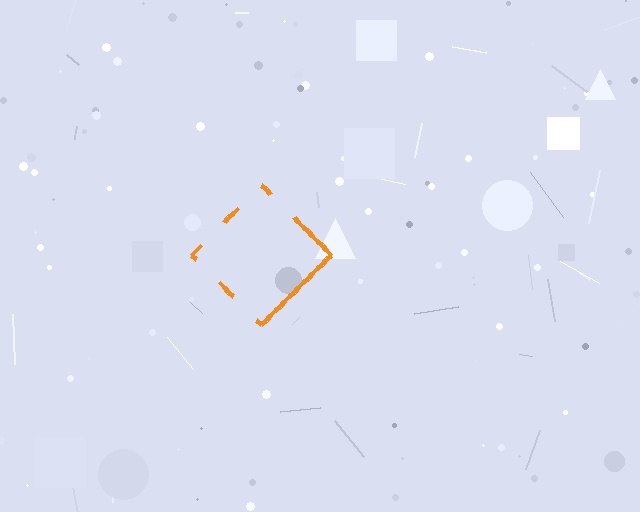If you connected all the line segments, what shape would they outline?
They would outline a diamond.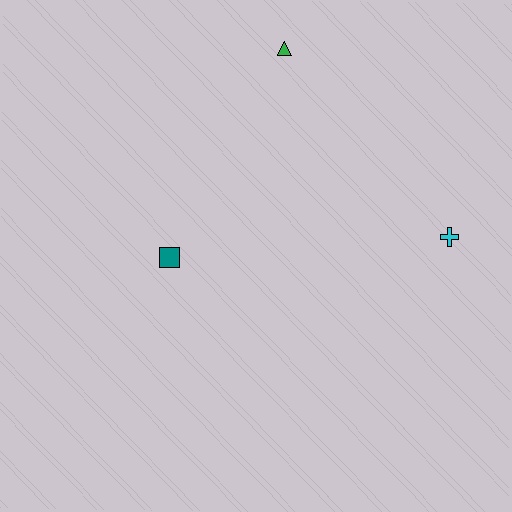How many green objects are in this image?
There is 1 green object.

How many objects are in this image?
There are 3 objects.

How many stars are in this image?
There are no stars.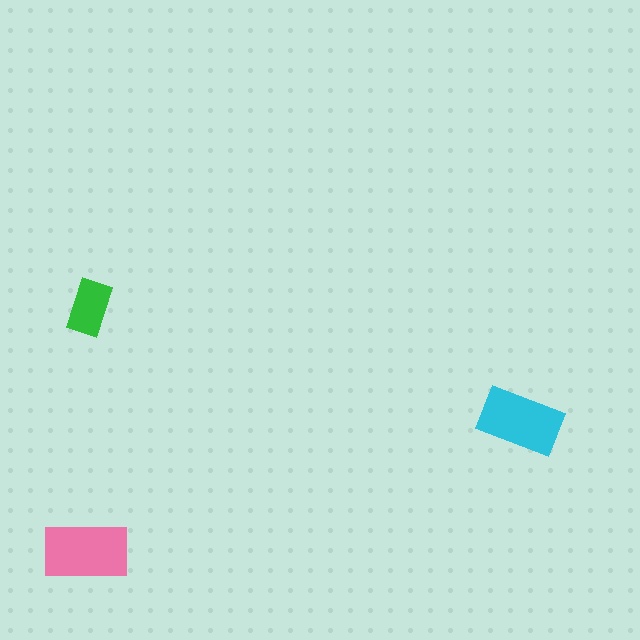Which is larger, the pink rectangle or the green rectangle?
The pink one.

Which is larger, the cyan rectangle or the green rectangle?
The cyan one.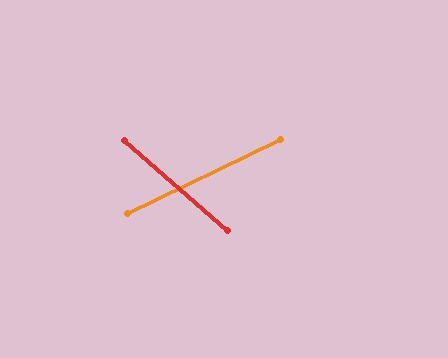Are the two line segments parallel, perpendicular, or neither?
Neither parallel nor perpendicular — they differ by about 67°.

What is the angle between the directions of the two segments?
Approximately 67 degrees.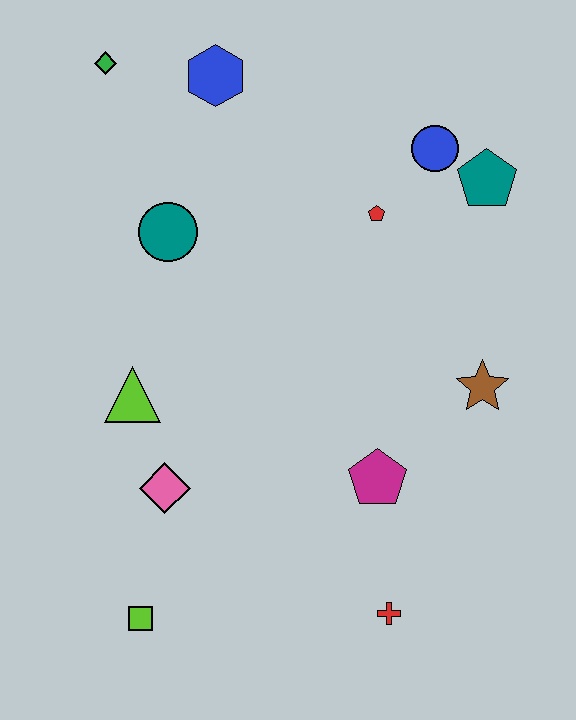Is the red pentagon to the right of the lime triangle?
Yes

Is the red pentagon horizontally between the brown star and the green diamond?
Yes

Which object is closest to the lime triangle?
The pink diamond is closest to the lime triangle.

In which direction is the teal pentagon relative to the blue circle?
The teal pentagon is to the right of the blue circle.